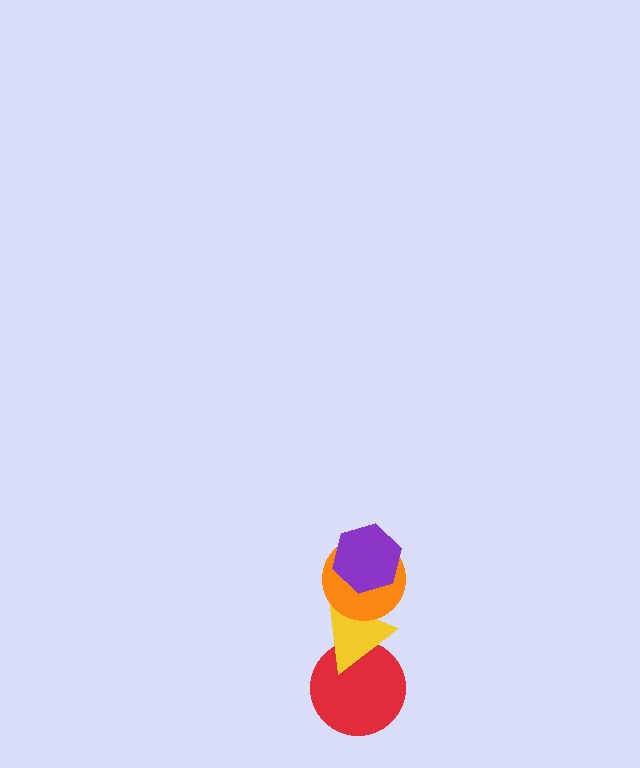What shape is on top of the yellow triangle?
The orange circle is on top of the yellow triangle.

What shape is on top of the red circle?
The yellow triangle is on top of the red circle.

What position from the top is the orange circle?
The orange circle is 2nd from the top.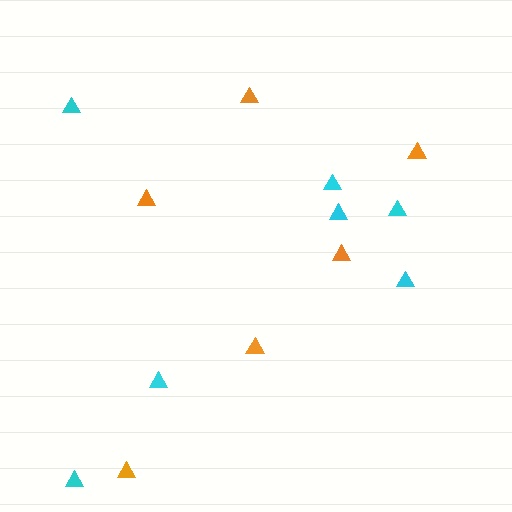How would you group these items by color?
There are 2 groups: one group of cyan triangles (7) and one group of orange triangles (6).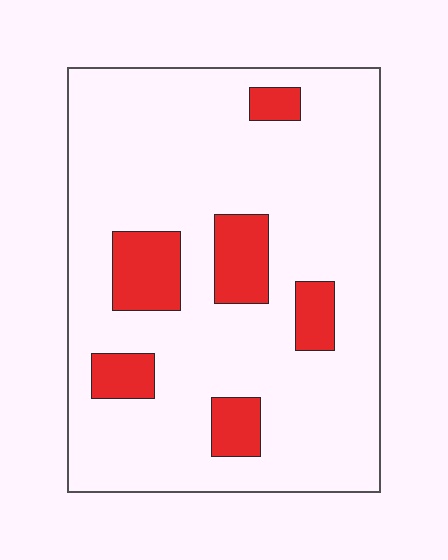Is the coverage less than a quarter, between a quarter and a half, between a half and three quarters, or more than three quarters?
Less than a quarter.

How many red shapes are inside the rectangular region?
6.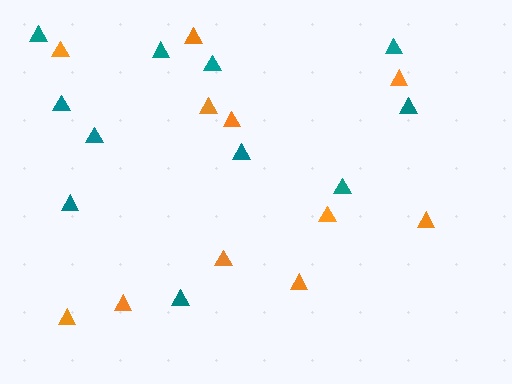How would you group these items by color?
There are 2 groups: one group of teal triangles (11) and one group of orange triangles (11).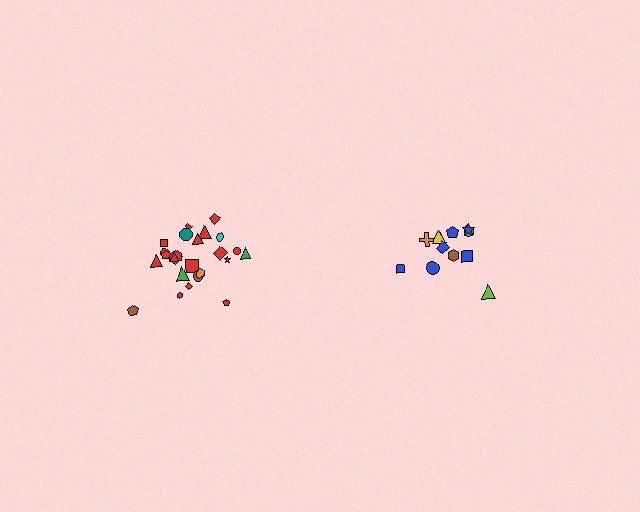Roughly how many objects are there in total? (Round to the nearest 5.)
Roughly 35 objects in total.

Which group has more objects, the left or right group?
The left group.